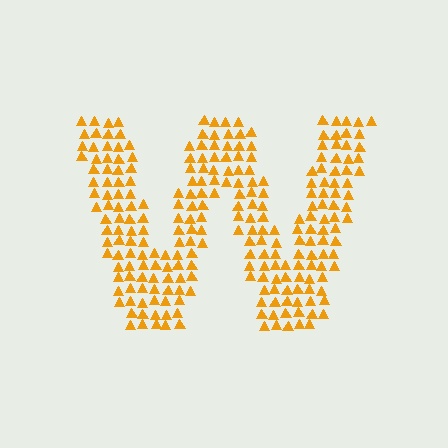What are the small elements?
The small elements are triangles.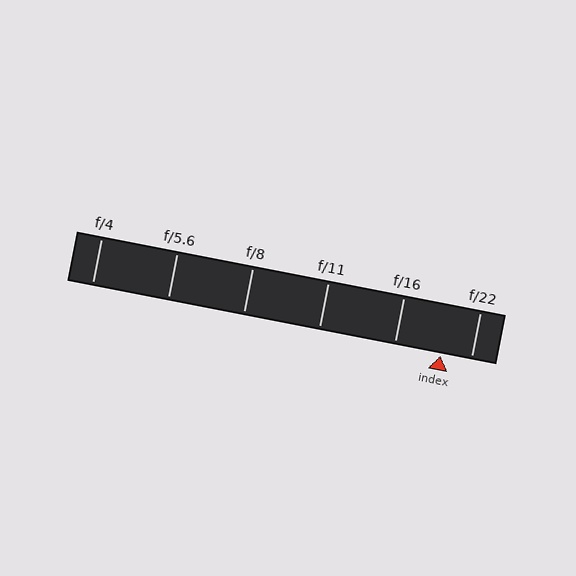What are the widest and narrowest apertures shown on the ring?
The widest aperture shown is f/4 and the narrowest is f/22.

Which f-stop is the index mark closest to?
The index mark is closest to f/22.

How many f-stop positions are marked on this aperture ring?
There are 6 f-stop positions marked.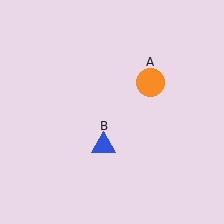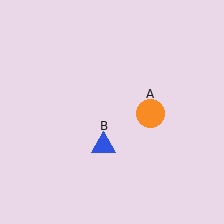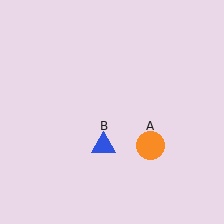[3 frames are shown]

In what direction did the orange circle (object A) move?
The orange circle (object A) moved down.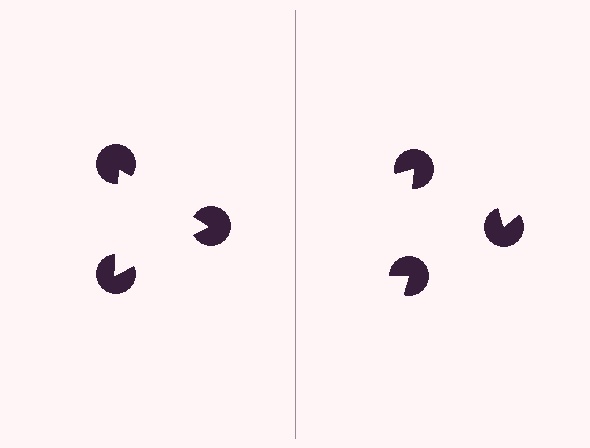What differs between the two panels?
The pac-man discs are positioned identically on both sides; only the wedge orientations differ. On the left they align to a triangle; on the right they are misaligned.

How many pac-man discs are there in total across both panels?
6 — 3 on each side.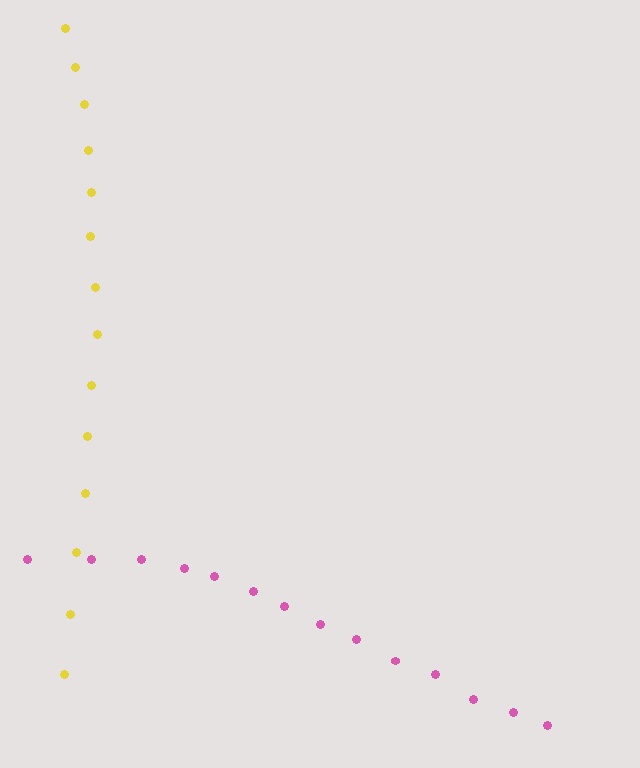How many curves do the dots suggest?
There are 2 distinct paths.